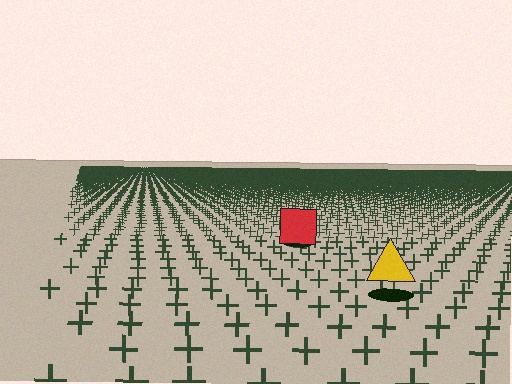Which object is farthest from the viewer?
The red square is farthest from the viewer. It appears smaller and the ground texture around it is denser.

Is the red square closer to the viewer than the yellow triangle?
No. The yellow triangle is closer — you can tell from the texture gradient: the ground texture is coarser near it.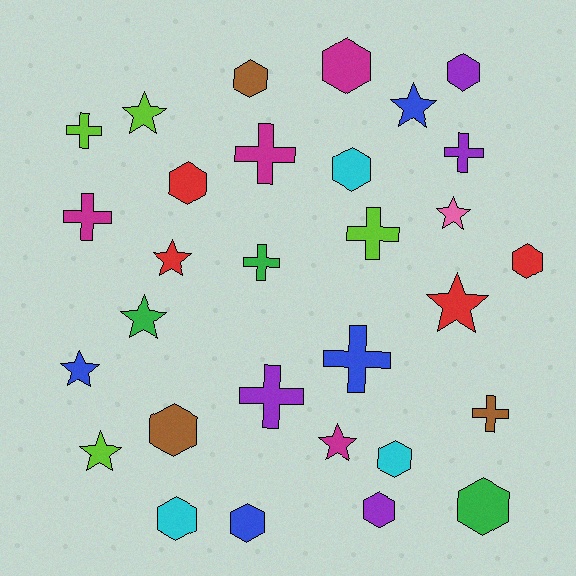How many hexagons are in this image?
There are 12 hexagons.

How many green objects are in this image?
There are 3 green objects.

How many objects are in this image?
There are 30 objects.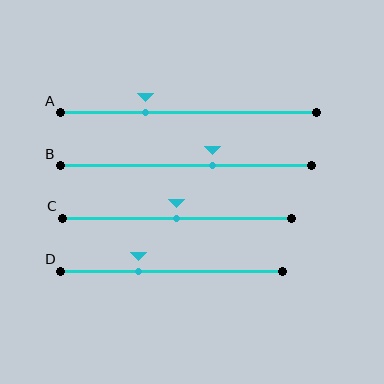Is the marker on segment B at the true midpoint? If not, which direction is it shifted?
No, the marker on segment B is shifted to the right by about 10% of the segment length.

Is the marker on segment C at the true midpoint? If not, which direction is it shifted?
Yes, the marker on segment C is at the true midpoint.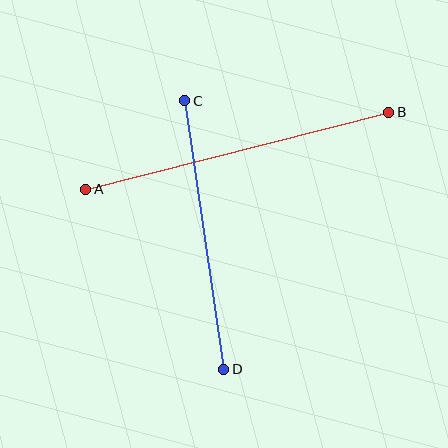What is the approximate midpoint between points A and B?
The midpoint is at approximately (237, 151) pixels.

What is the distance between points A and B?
The distance is approximately 313 pixels.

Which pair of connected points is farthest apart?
Points A and B are farthest apart.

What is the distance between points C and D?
The distance is approximately 272 pixels.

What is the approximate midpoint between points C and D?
The midpoint is at approximately (204, 235) pixels.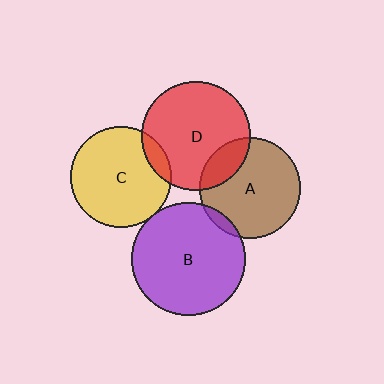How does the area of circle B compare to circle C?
Approximately 1.3 times.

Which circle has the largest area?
Circle B (purple).